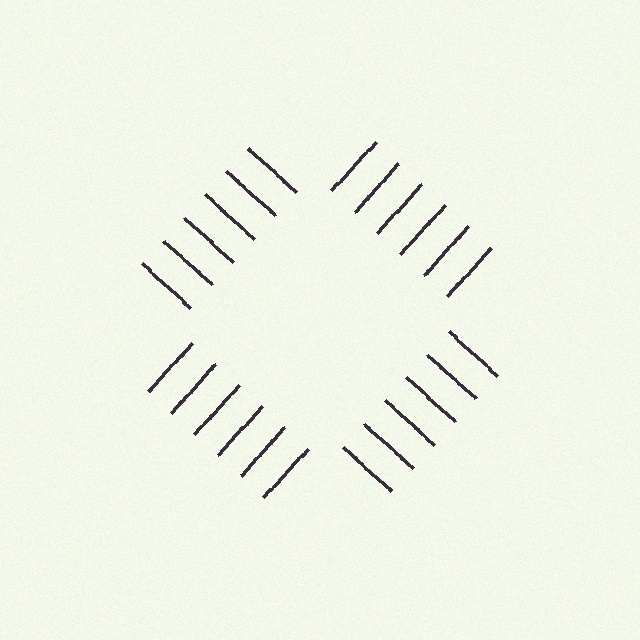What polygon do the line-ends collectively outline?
An illusory square — the line segments terminate on its edges but no continuous stroke is drawn.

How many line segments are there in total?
24 — 6 along each of the 4 edges.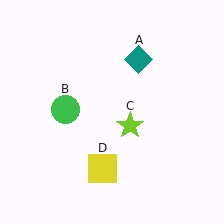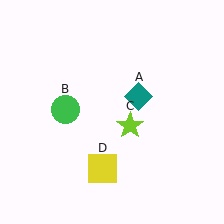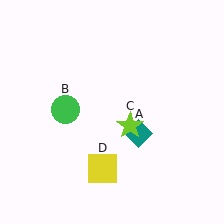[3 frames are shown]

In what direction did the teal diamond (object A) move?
The teal diamond (object A) moved down.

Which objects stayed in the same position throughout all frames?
Green circle (object B) and lime star (object C) and yellow square (object D) remained stationary.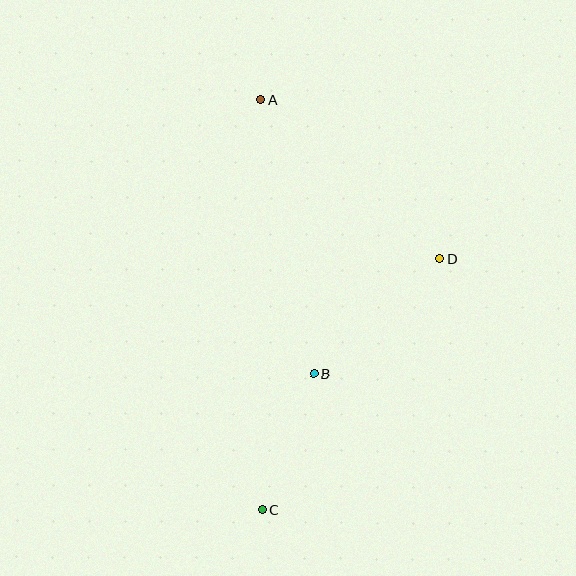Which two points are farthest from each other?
Points A and C are farthest from each other.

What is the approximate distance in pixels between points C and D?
The distance between C and D is approximately 308 pixels.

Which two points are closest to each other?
Points B and C are closest to each other.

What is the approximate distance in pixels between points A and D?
The distance between A and D is approximately 240 pixels.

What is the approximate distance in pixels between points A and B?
The distance between A and B is approximately 280 pixels.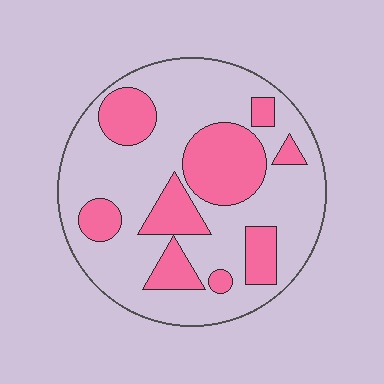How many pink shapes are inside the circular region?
9.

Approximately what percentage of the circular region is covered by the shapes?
Approximately 30%.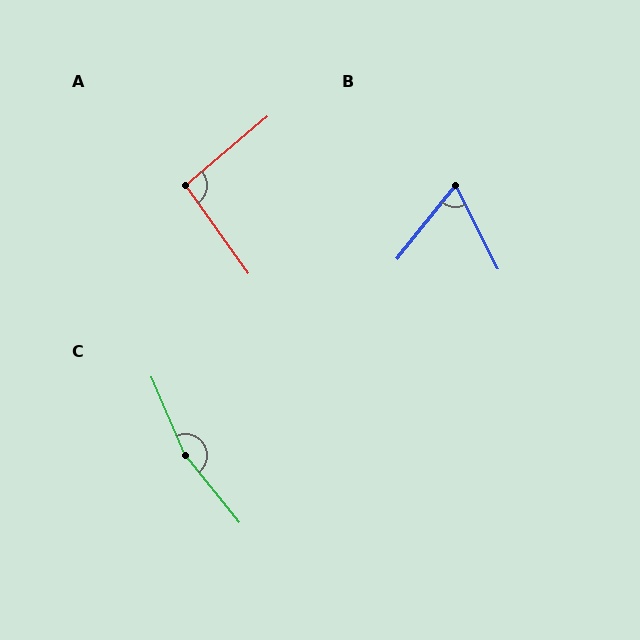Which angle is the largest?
C, at approximately 164 degrees.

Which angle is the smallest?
B, at approximately 65 degrees.